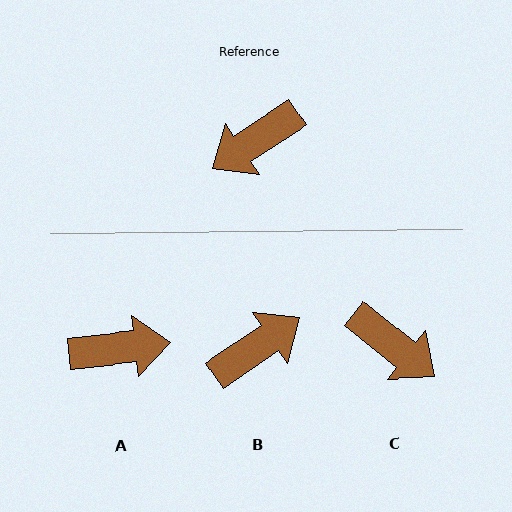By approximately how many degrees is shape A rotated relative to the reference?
Approximately 152 degrees counter-clockwise.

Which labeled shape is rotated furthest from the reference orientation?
B, about 179 degrees away.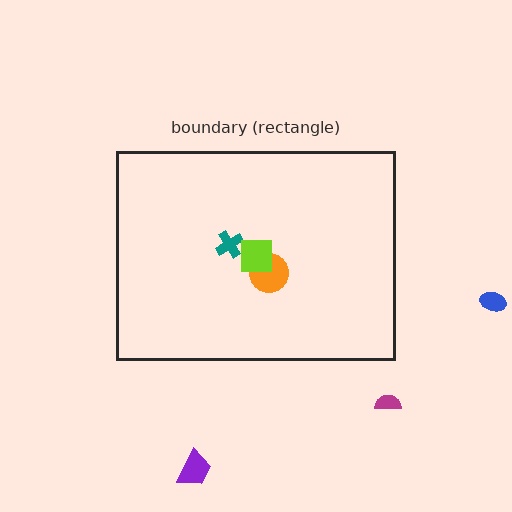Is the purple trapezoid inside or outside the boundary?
Outside.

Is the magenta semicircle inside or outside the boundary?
Outside.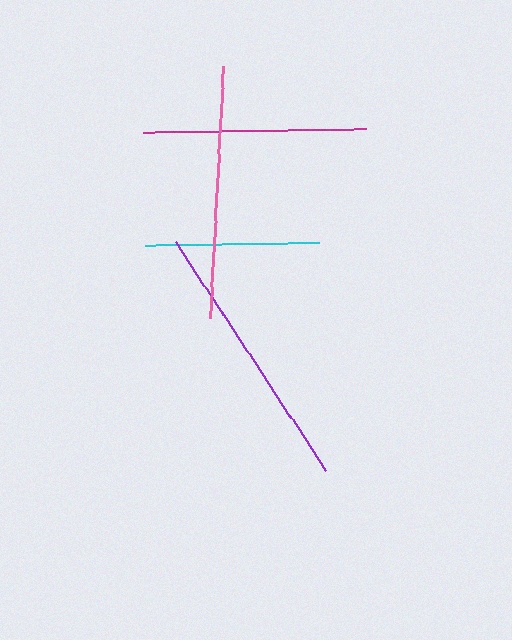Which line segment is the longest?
The purple line is the longest at approximately 274 pixels.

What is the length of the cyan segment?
The cyan segment is approximately 174 pixels long.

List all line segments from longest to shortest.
From longest to shortest: purple, pink, magenta, cyan.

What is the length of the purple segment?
The purple segment is approximately 274 pixels long.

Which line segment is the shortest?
The cyan line is the shortest at approximately 174 pixels.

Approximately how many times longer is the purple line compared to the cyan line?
The purple line is approximately 1.6 times the length of the cyan line.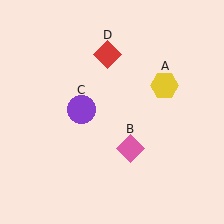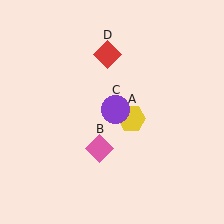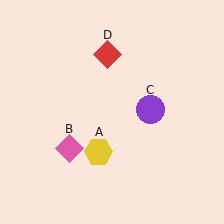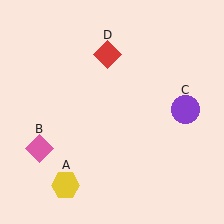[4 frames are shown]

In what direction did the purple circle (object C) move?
The purple circle (object C) moved right.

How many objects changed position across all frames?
3 objects changed position: yellow hexagon (object A), pink diamond (object B), purple circle (object C).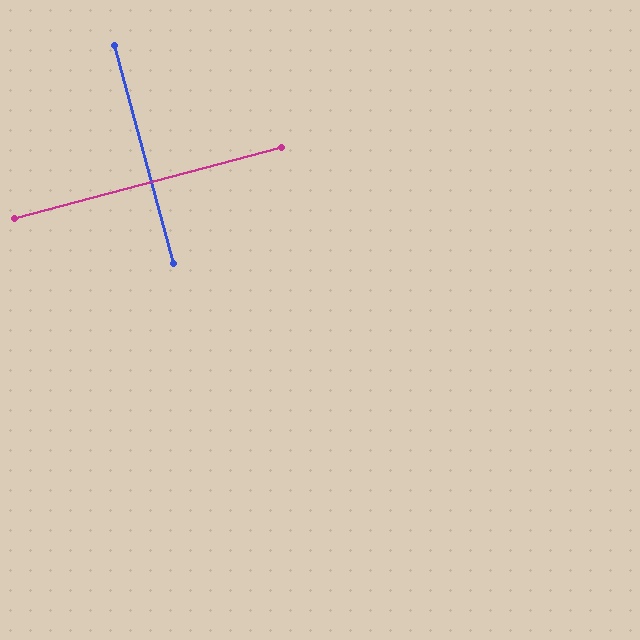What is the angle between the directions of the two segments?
Approximately 90 degrees.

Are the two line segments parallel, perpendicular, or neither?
Perpendicular — they meet at approximately 90°.